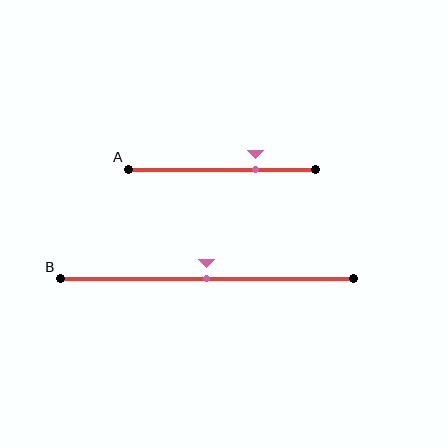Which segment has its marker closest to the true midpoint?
Segment B has its marker closest to the true midpoint.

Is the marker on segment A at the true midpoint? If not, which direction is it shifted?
No, the marker on segment A is shifted to the right by about 18% of the segment length.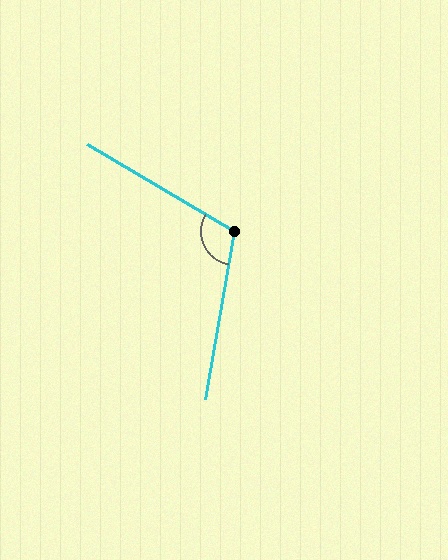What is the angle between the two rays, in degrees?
Approximately 111 degrees.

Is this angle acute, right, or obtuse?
It is obtuse.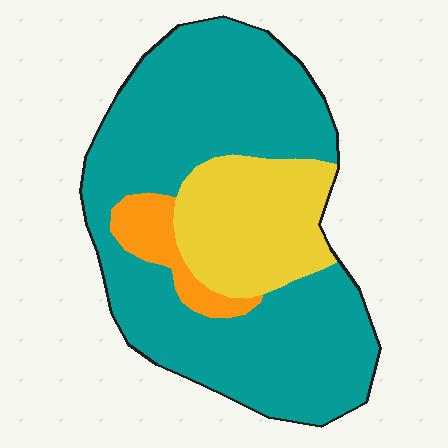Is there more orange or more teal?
Teal.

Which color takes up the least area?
Orange, at roughly 5%.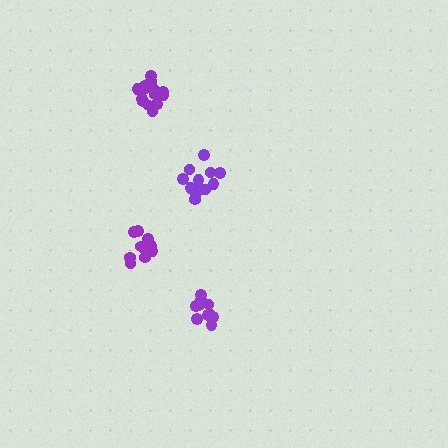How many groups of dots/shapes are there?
There are 4 groups.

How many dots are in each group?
Group 1: 12 dots, Group 2: 10 dots, Group 3: 16 dots, Group 4: 13 dots (51 total).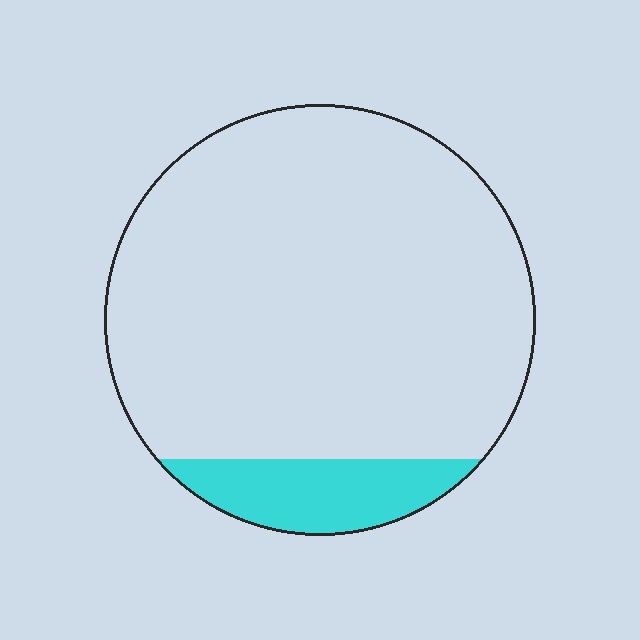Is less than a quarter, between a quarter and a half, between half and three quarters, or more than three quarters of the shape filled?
Less than a quarter.